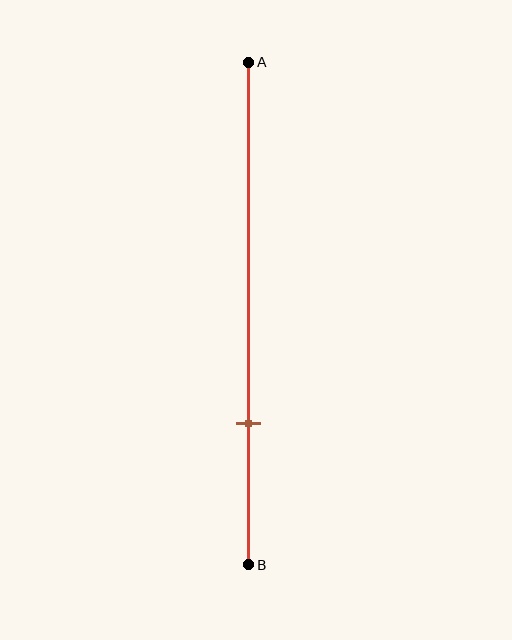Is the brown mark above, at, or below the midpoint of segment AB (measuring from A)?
The brown mark is below the midpoint of segment AB.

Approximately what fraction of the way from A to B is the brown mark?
The brown mark is approximately 70% of the way from A to B.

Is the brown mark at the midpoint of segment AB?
No, the mark is at about 70% from A, not at the 50% midpoint.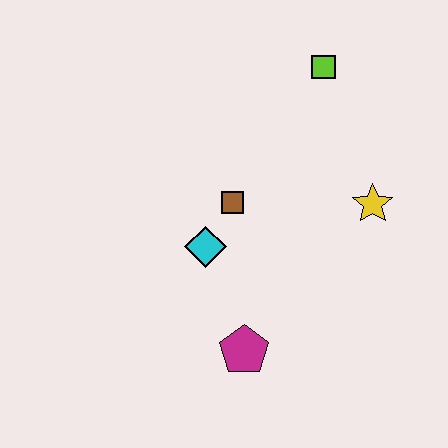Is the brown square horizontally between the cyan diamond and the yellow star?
Yes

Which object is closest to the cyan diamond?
The brown square is closest to the cyan diamond.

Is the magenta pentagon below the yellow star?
Yes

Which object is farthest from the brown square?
The lime square is farthest from the brown square.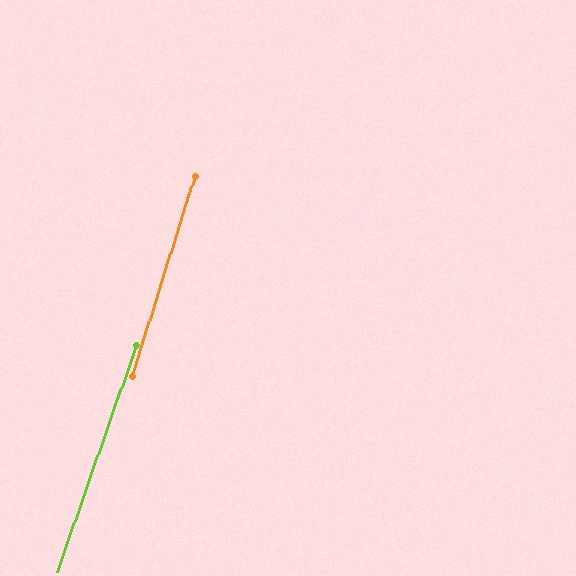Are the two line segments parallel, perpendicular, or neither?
Parallel — their directions differ by only 1.9°.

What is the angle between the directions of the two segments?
Approximately 2 degrees.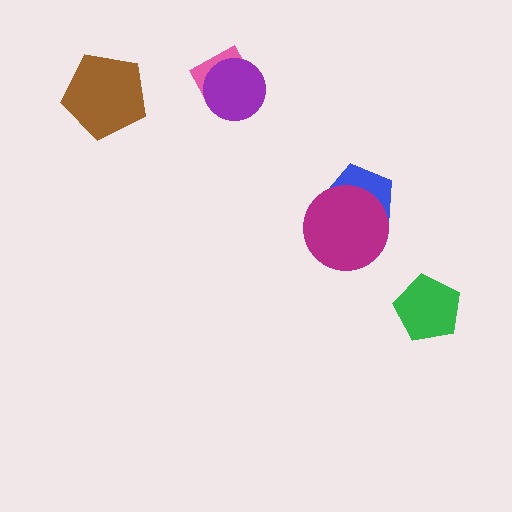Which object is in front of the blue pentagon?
The magenta circle is in front of the blue pentagon.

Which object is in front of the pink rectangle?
The purple circle is in front of the pink rectangle.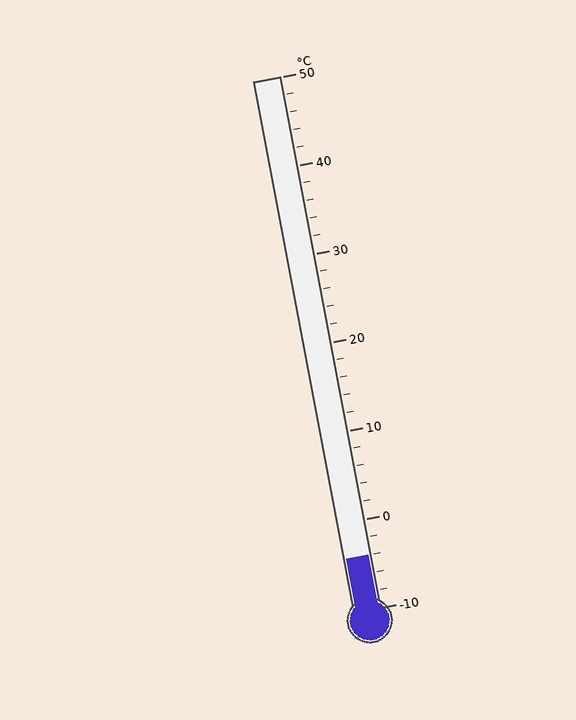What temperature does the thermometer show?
The thermometer shows approximately -4°C.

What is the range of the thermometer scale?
The thermometer scale ranges from -10°C to 50°C.